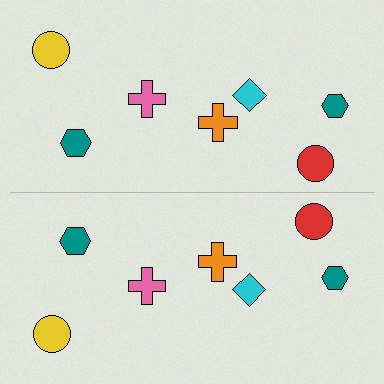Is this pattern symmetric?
Yes, this pattern has bilateral (reflection) symmetry.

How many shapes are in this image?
There are 14 shapes in this image.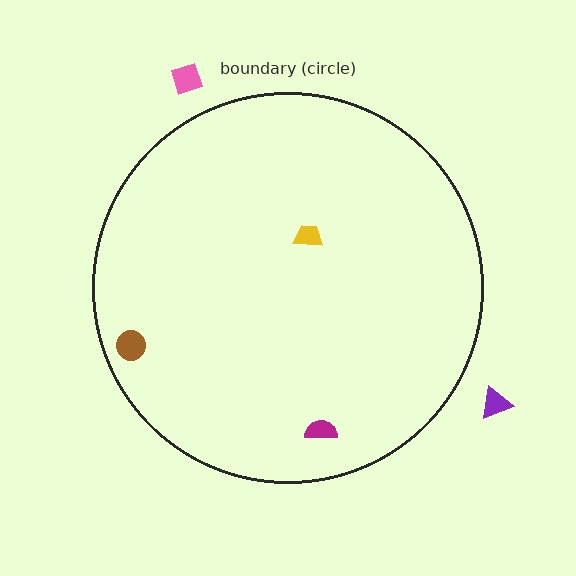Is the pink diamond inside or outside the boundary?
Outside.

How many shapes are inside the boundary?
3 inside, 2 outside.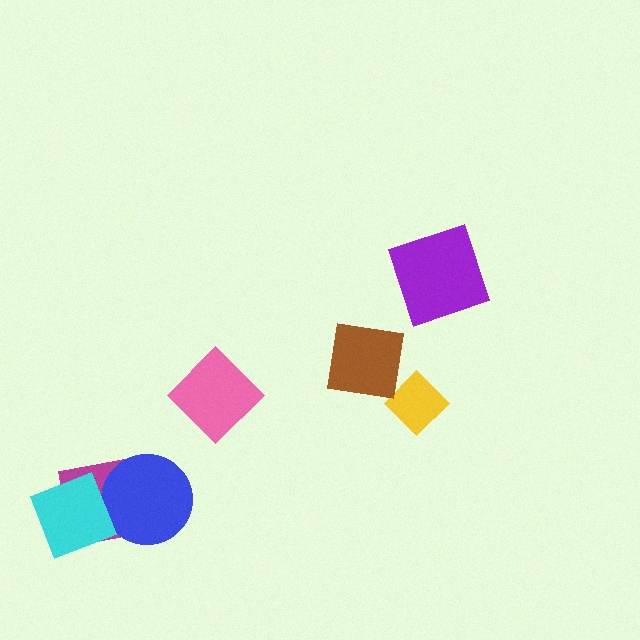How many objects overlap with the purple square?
0 objects overlap with the purple square.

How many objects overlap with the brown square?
1 object overlaps with the brown square.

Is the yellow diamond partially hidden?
Yes, it is partially covered by another shape.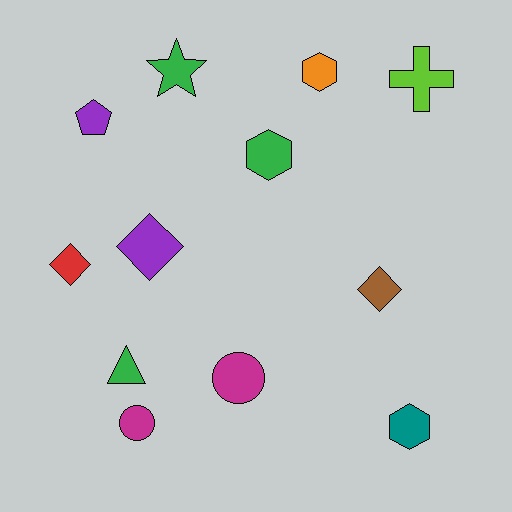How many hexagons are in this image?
There are 3 hexagons.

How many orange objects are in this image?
There is 1 orange object.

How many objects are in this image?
There are 12 objects.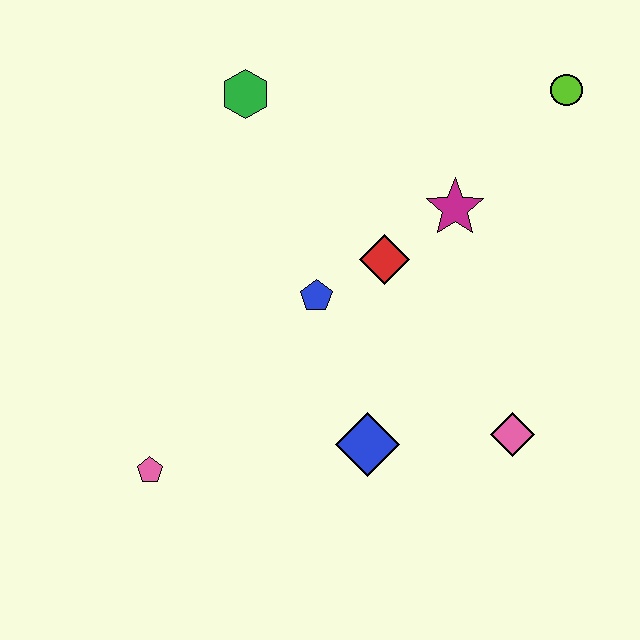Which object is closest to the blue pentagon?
The red diamond is closest to the blue pentagon.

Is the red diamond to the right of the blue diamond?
Yes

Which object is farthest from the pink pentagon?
The lime circle is farthest from the pink pentagon.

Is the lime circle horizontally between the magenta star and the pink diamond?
No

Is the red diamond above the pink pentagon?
Yes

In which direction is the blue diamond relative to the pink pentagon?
The blue diamond is to the right of the pink pentagon.